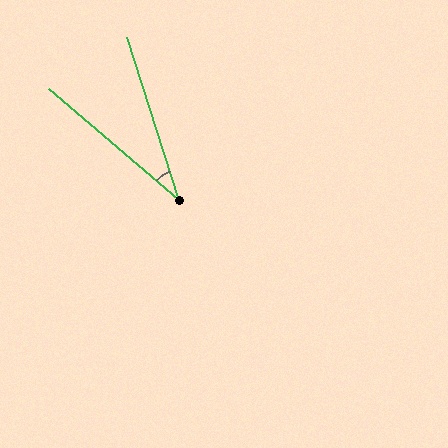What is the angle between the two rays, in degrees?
Approximately 32 degrees.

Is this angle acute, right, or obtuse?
It is acute.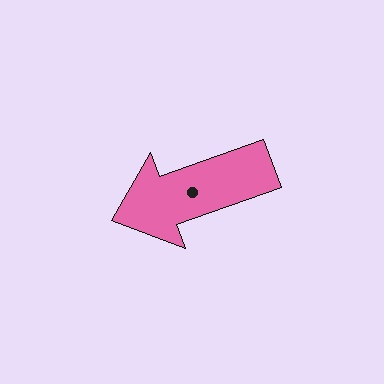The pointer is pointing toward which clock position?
Roughly 8 o'clock.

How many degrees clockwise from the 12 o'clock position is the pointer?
Approximately 250 degrees.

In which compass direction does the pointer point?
West.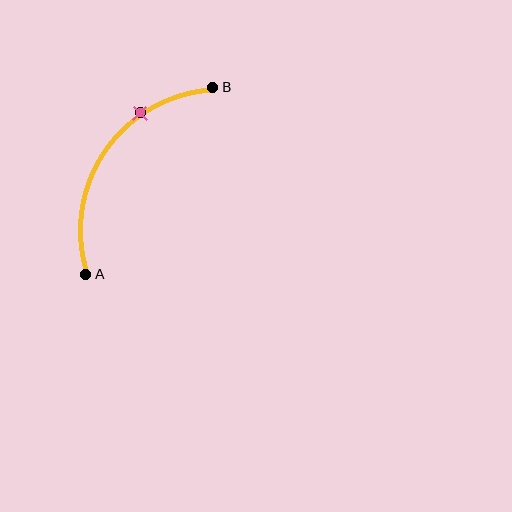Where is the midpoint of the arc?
The arc midpoint is the point on the curve farthest from the straight line joining A and B. It sits above and to the left of that line.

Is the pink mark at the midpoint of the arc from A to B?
No. The pink mark lies on the arc but is closer to endpoint B. The arc midpoint would be at the point on the curve equidistant along the arc from both A and B.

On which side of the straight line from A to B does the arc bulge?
The arc bulges above and to the left of the straight line connecting A and B.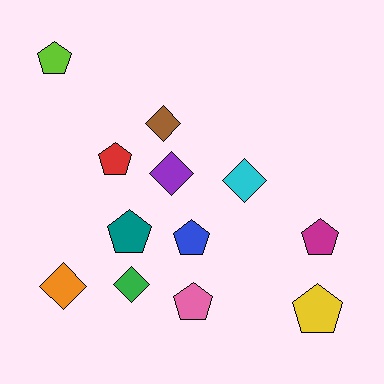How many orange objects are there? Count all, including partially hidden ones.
There is 1 orange object.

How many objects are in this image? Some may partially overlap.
There are 12 objects.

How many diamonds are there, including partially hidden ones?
There are 5 diamonds.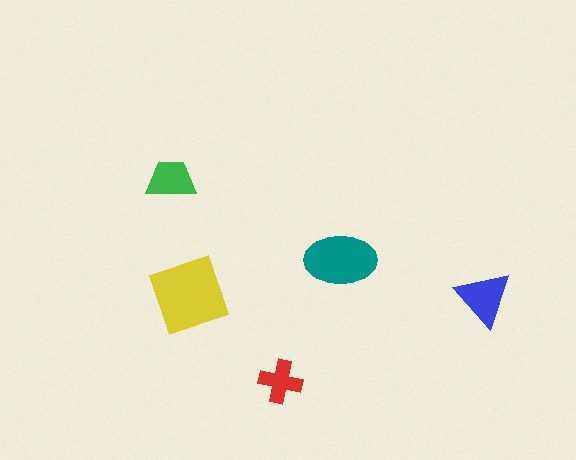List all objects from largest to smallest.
The yellow square, the teal ellipse, the blue triangle, the green trapezoid, the red cross.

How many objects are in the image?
There are 5 objects in the image.